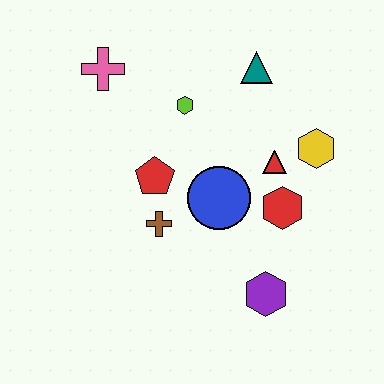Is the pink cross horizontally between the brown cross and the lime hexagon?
No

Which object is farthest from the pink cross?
The purple hexagon is farthest from the pink cross.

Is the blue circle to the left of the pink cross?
No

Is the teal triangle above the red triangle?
Yes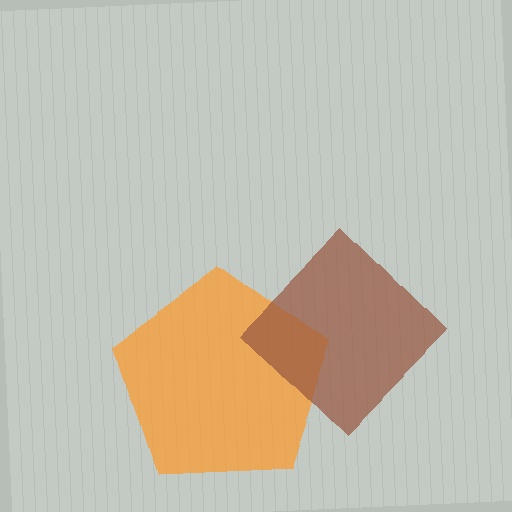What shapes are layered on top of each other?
The layered shapes are: an orange pentagon, a brown diamond.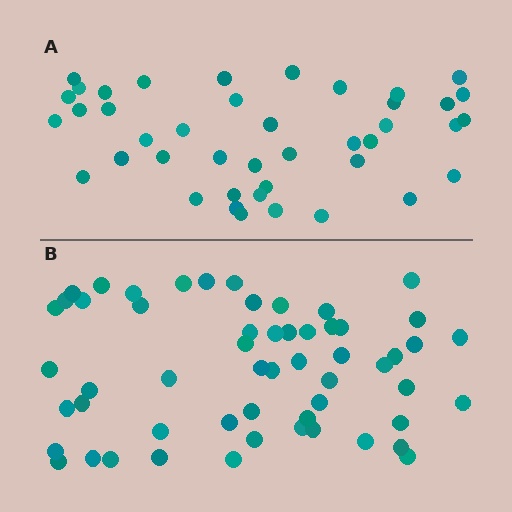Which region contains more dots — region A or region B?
Region B (the bottom region) has more dots.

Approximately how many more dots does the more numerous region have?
Region B has approximately 15 more dots than region A.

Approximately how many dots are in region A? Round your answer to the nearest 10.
About 40 dots. (The exact count is 42, which rounds to 40.)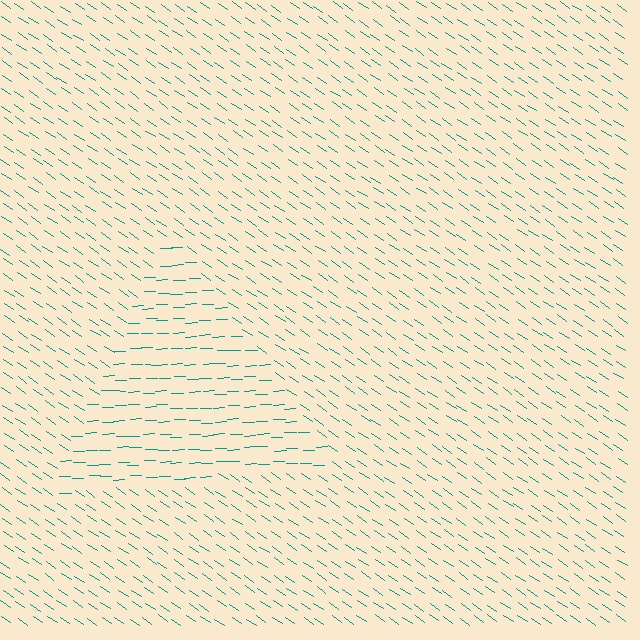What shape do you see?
I see a triangle.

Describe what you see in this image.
The image is filled with small teal line segments. A triangle region in the image has lines oriented differently from the surrounding lines, creating a visible texture boundary.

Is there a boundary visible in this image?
Yes, there is a texture boundary formed by a change in line orientation.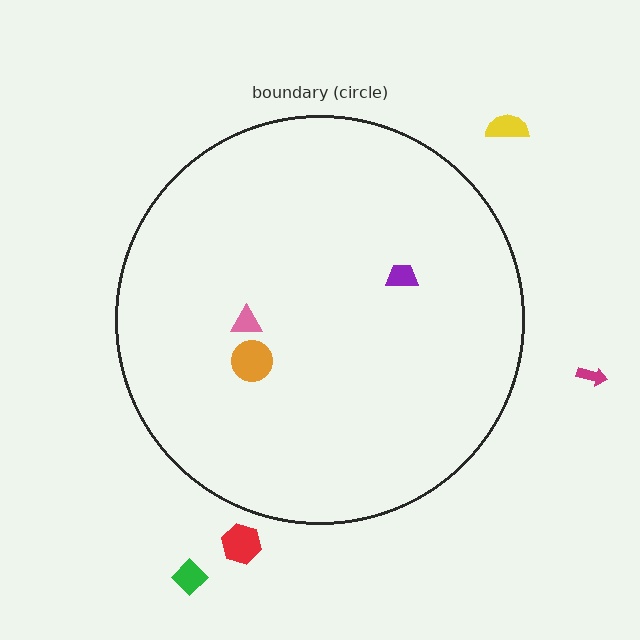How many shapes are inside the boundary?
3 inside, 4 outside.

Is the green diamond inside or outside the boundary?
Outside.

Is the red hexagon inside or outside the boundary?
Outside.